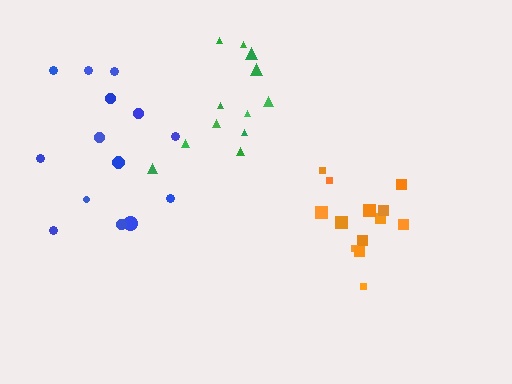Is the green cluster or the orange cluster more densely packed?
Orange.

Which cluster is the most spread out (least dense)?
Blue.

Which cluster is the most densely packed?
Orange.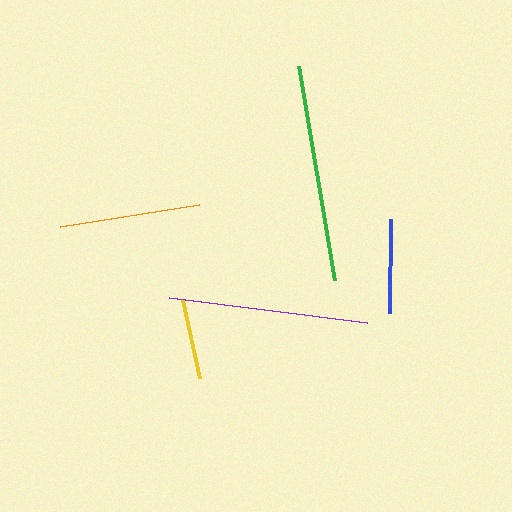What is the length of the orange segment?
The orange segment is approximately 140 pixels long.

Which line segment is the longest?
The green line is the longest at approximately 217 pixels.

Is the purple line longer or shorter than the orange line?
The purple line is longer than the orange line.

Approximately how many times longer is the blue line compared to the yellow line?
The blue line is approximately 1.2 times the length of the yellow line.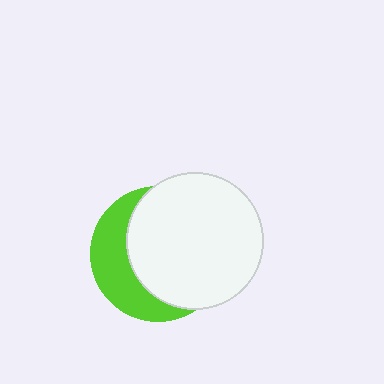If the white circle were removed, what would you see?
You would see the complete lime circle.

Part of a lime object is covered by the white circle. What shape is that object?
It is a circle.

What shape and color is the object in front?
The object in front is a white circle.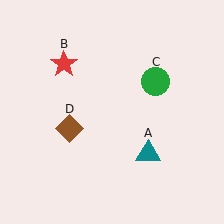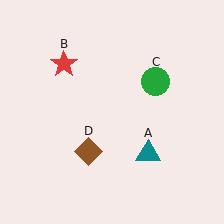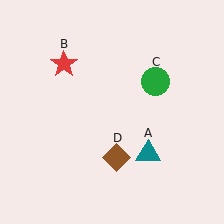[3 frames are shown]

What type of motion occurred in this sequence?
The brown diamond (object D) rotated counterclockwise around the center of the scene.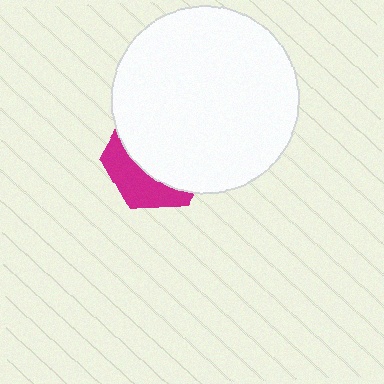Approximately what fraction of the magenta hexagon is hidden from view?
Roughly 67% of the magenta hexagon is hidden behind the white circle.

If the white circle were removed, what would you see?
You would see the complete magenta hexagon.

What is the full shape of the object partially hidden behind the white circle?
The partially hidden object is a magenta hexagon.